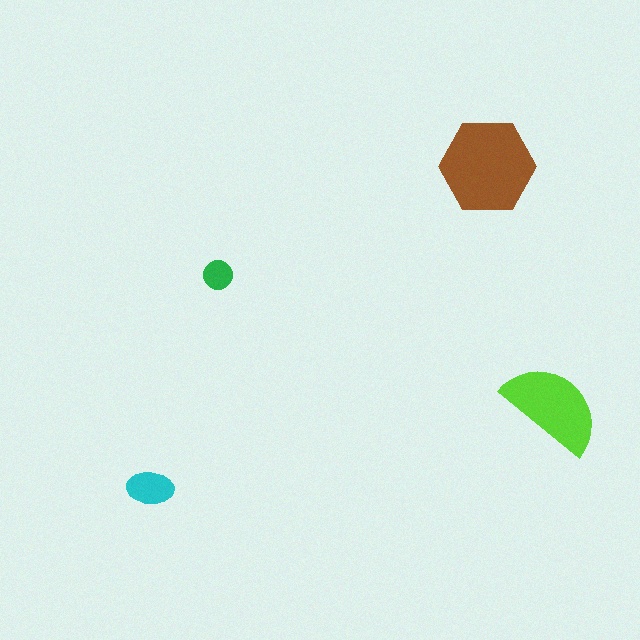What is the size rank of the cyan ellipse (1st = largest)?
3rd.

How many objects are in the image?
There are 4 objects in the image.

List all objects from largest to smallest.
The brown hexagon, the lime semicircle, the cyan ellipse, the green circle.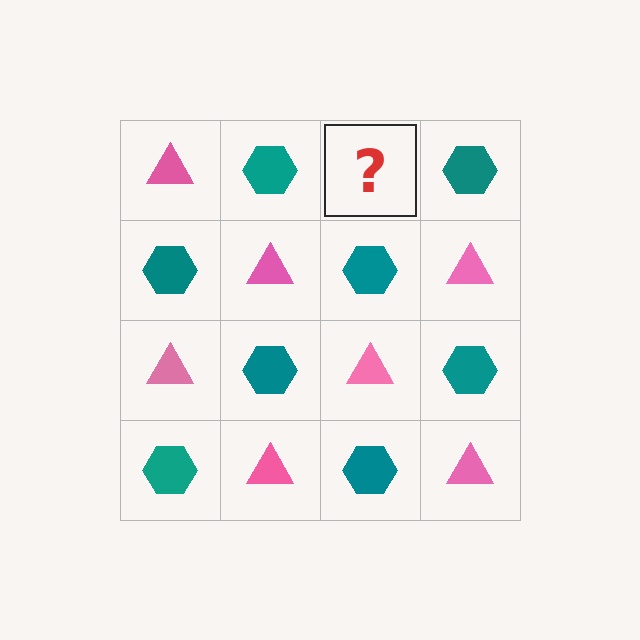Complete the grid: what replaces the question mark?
The question mark should be replaced with a pink triangle.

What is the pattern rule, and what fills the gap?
The rule is that it alternates pink triangle and teal hexagon in a checkerboard pattern. The gap should be filled with a pink triangle.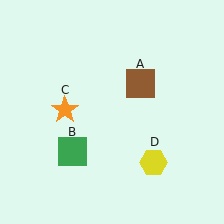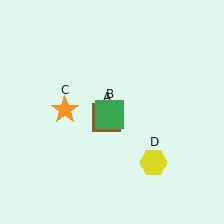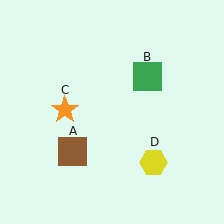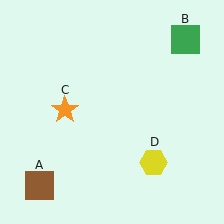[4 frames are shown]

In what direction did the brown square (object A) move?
The brown square (object A) moved down and to the left.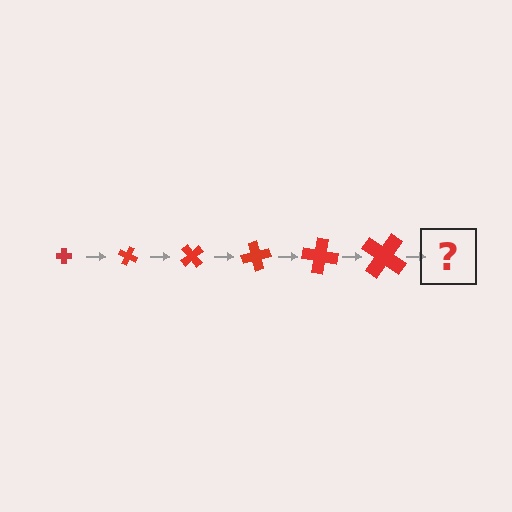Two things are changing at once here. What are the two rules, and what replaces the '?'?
The two rules are that the cross grows larger each step and it rotates 25 degrees each step. The '?' should be a cross, larger than the previous one and rotated 150 degrees from the start.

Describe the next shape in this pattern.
It should be a cross, larger than the previous one and rotated 150 degrees from the start.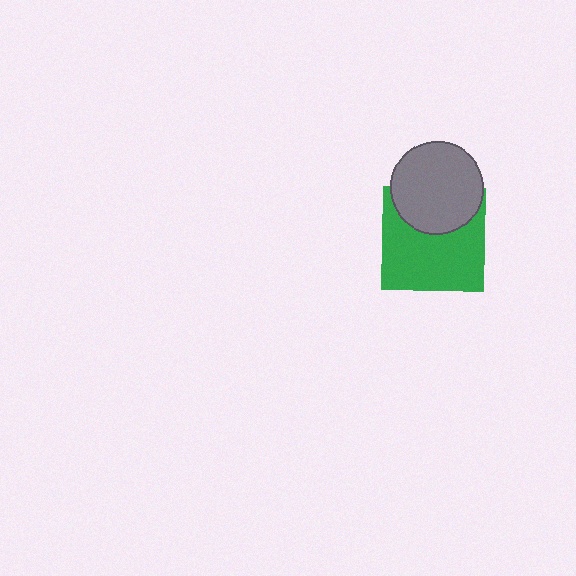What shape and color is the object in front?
The object in front is a gray circle.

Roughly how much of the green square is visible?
Most of it is visible (roughly 66%).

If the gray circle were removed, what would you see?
You would see the complete green square.